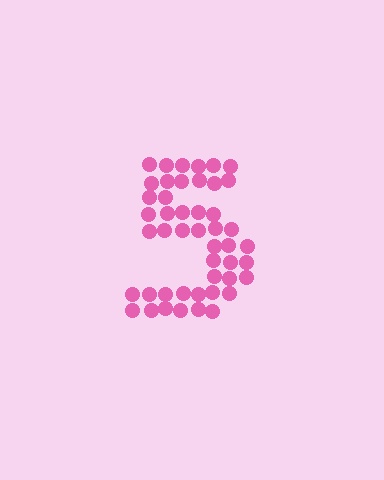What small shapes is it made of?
It is made of small circles.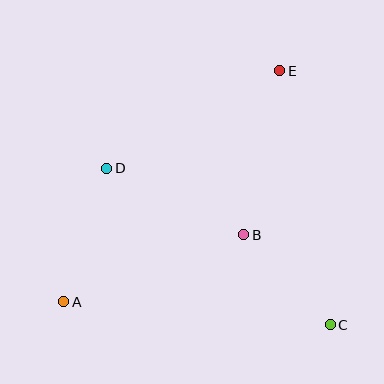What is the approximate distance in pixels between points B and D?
The distance between B and D is approximately 153 pixels.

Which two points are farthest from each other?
Points A and E are farthest from each other.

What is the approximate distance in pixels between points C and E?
The distance between C and E is approximately 259 pixels.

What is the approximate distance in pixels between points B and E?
The distance between B and E is approximately 167 pixels.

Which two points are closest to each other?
Points B and C are closest to each other.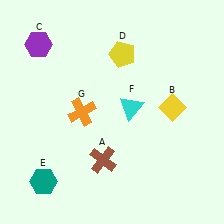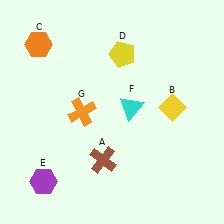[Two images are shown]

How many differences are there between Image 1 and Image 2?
There are 2 differences between the two images.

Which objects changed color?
C changed from purple to orange. E changed from teal to purple.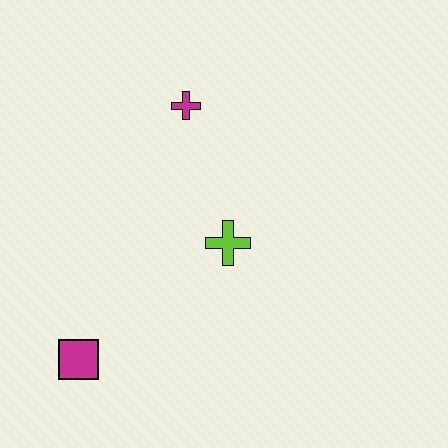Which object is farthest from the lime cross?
The magenta square is farthest from the lime cross.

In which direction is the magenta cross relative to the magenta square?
The magenta cross is above the magenta square.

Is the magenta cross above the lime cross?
Yes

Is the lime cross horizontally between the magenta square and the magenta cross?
No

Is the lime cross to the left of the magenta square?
No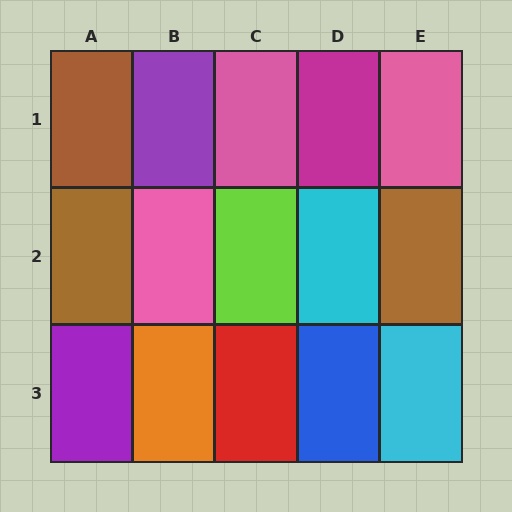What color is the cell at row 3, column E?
Cyan.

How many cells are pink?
3 cells are pink.